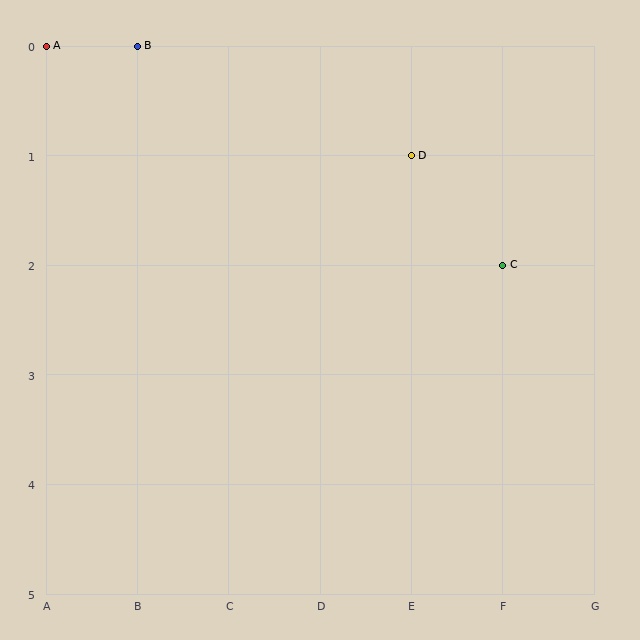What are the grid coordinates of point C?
Point C is at grid coordinates (F, 2).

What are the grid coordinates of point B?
Point B is at grid coordinates (B, 0).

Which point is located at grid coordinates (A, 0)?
Point A is at (A, 0).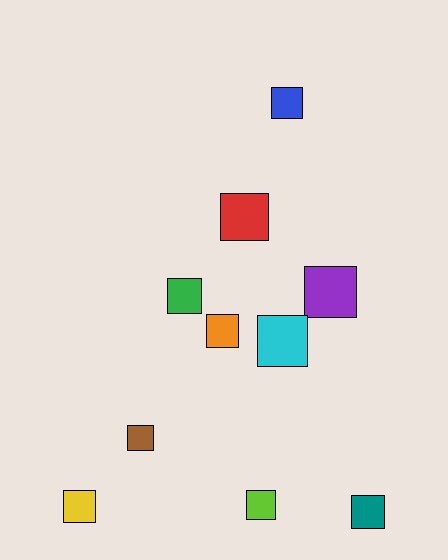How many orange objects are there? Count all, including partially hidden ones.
There is 1 orange object.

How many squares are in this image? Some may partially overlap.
There are 10 squares.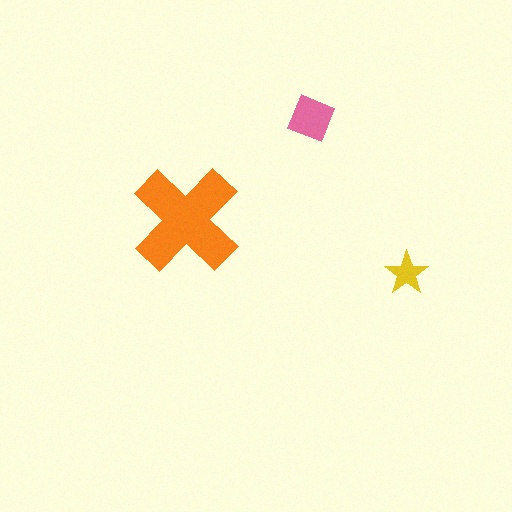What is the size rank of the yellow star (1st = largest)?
3rd.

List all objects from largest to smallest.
The orange cross, the pink square, the yellow star.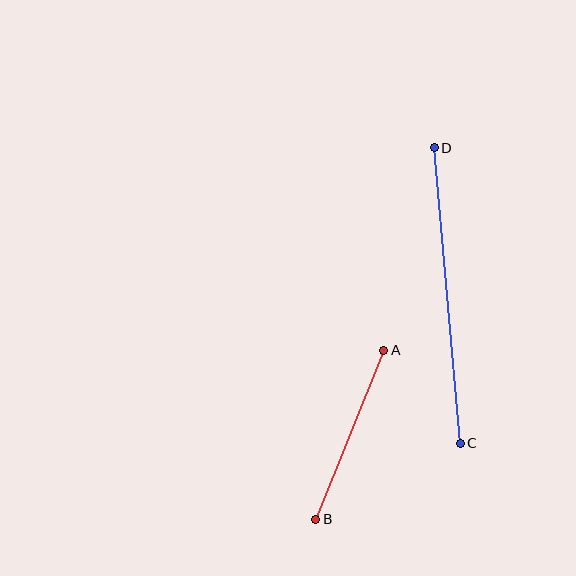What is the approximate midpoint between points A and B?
The midpoint is at approximately (350, 435) pixels.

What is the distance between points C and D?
The distance is approximately 297 pixels.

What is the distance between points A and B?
The distance is approximately 182 pixels.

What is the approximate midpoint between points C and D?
The midpoint is at approximately (447, 295) pixels.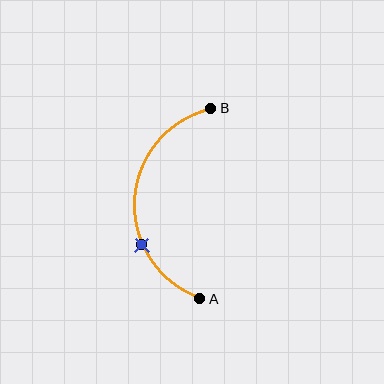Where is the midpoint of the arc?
The arc midpoint is the point on the curve farthest from the straight line joining A and B. It sits to the left of that line.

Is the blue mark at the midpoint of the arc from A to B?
No. The blue mark lies on the arc but is closer to endpoint A. The arc midpoint would be at the point on the curve equidistant along the arc from both A and B.